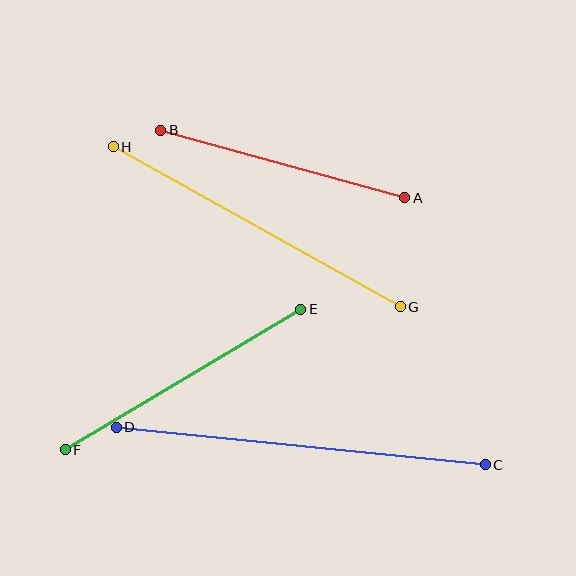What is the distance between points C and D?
The distance is approximately 371 pixels.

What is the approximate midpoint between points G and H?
The midpoint is at approximately (257, 227) pixels.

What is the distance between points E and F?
The distance is approximately 274 pixels.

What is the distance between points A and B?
The distance is approximately 253 pixels.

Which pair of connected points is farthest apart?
Points C and D are farthest apart.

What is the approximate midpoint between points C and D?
The midpoint is at approximately (301, 446) pixels.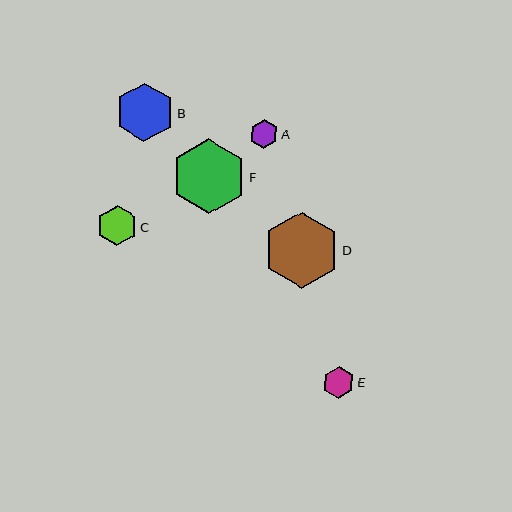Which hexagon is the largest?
Hexagon D is the largest with a size of approximately 76 pixels.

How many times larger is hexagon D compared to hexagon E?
Hexagon D is approximately 2.5 times the size of hexagon E.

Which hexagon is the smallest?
Hexagon A is the smallest with a size of approximately 28 pixels.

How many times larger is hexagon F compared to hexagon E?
Hexagon F is approximately 2.4 times the size of hexagon E.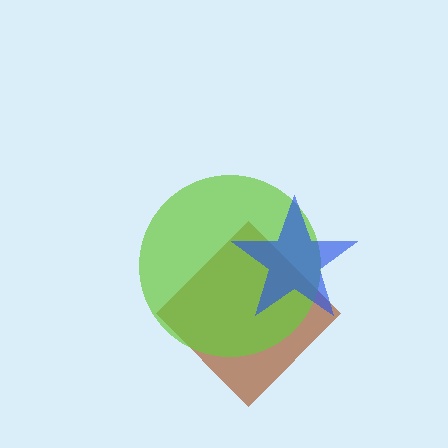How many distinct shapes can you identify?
There are 3 distinct shapes: a brown diamond, a lime circle, a blue star.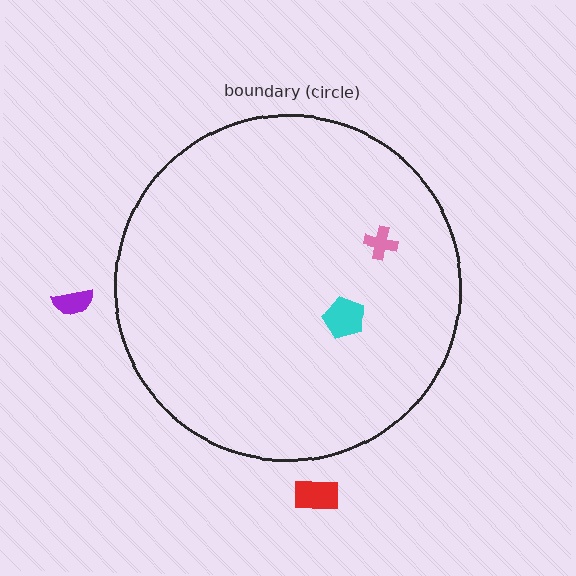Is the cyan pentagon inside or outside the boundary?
Inside.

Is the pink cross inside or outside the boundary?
Inside.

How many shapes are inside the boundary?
2 inside, 2 outside.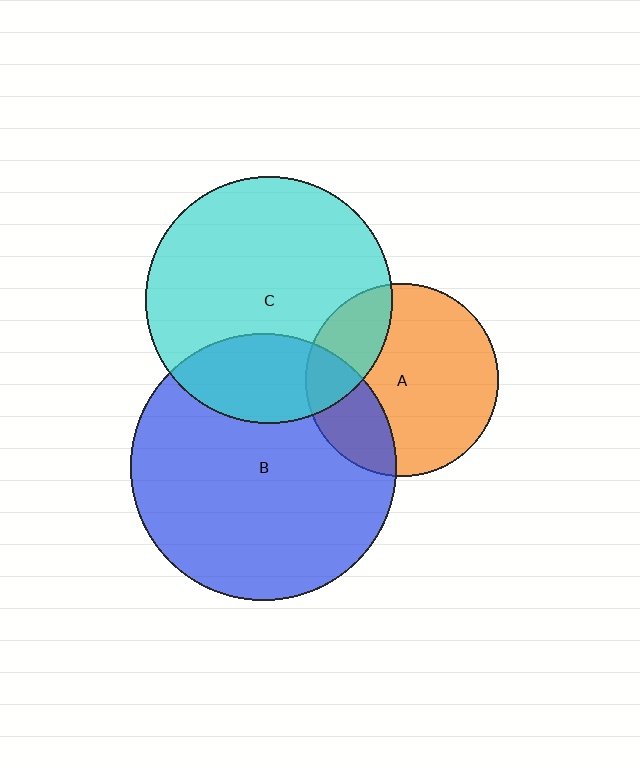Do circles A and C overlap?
Yes.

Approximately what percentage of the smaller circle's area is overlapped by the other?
Approximately 25%.